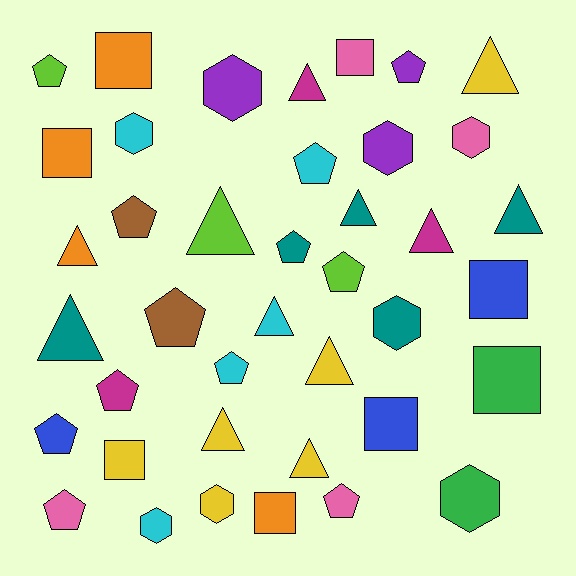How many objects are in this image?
There are 40 objects.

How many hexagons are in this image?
There are 8 hexagons.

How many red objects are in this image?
There are no red objects.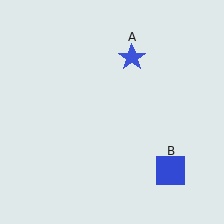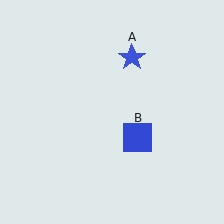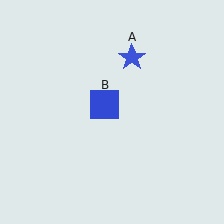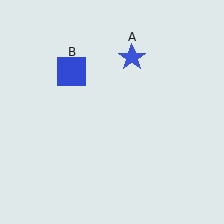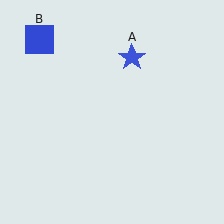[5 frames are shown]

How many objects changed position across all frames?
1 object changed position: blue square (object B).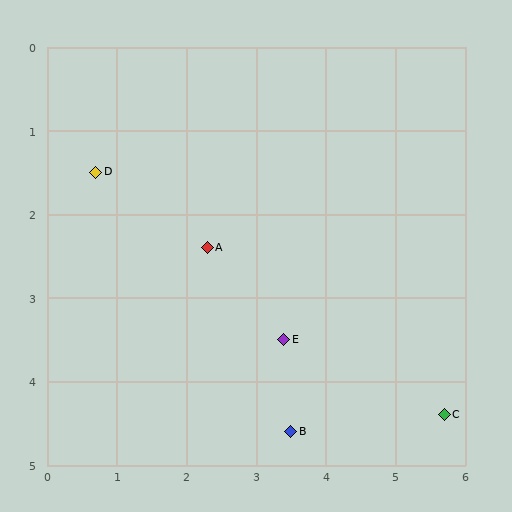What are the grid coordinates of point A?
Point A is at approximately (2.3, 2.4).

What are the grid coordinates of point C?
Point C is at approximately (5.7, 4.4).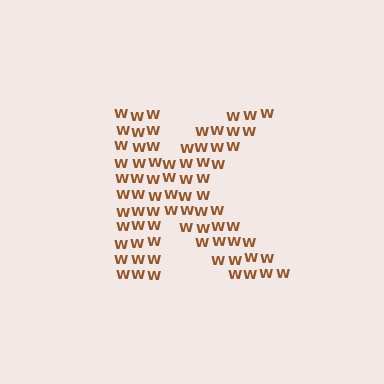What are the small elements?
The small elements are letter W's.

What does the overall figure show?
The overall figure shows the letter K.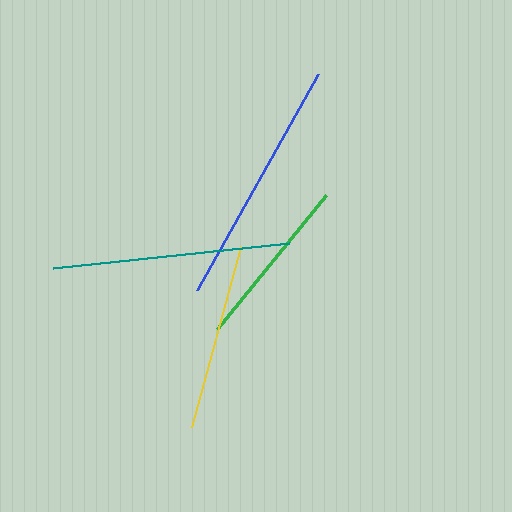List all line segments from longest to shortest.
From longest to shortest: blue, teal, yellow, green.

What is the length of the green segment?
The green segment is approximately 173 pixels long.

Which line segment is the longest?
The blue line is the longest at approximately 248 pixels.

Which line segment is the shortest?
The green line is the shortest at approximately 173 pixels.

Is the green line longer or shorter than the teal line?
The teal line is longer than the green line.